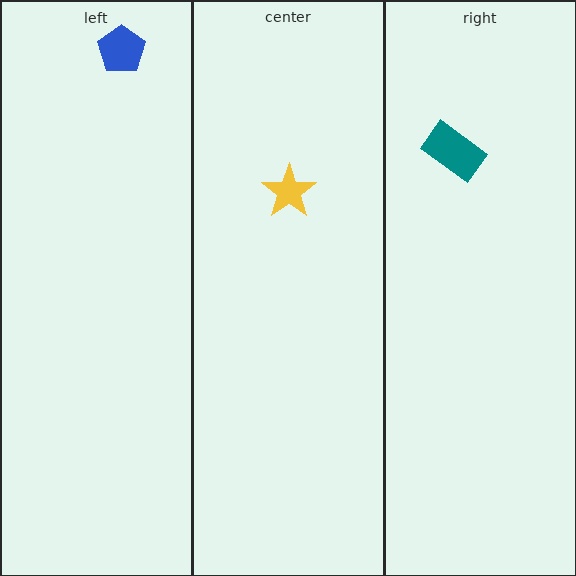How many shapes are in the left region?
1.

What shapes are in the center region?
The yellow star.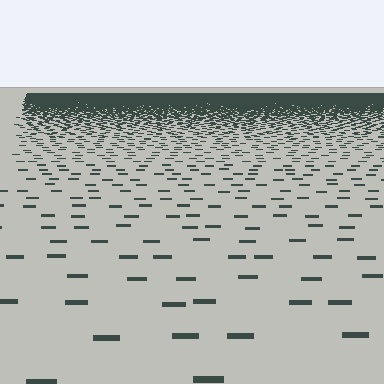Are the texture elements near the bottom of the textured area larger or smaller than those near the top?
Larger. Near the bottom, elements are closer to the viewer and appear at a bigger on-screen size.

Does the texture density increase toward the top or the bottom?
Density increases toward the top.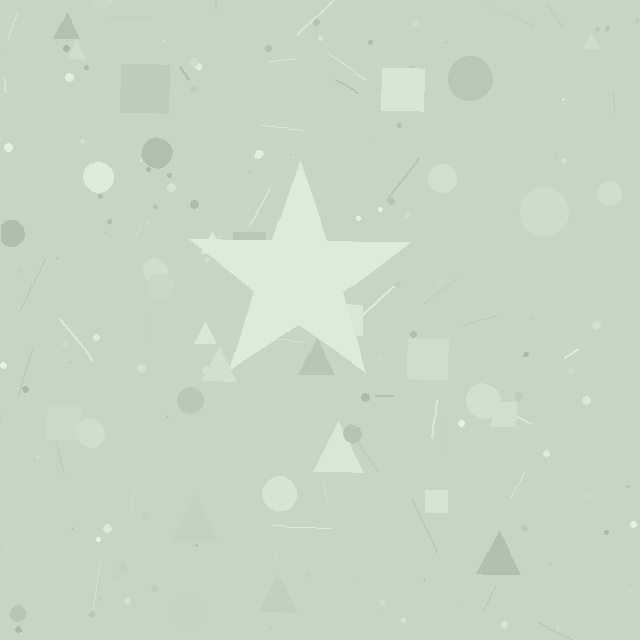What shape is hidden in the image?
A star is hidden in the image.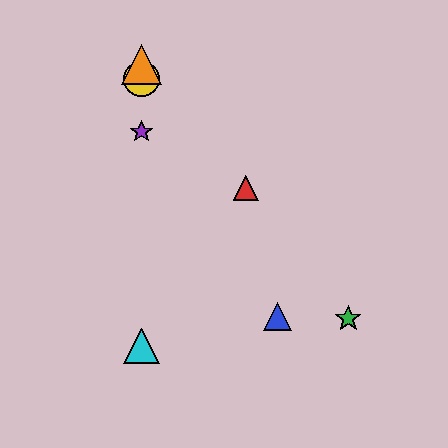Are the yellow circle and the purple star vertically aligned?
Yes, both are at x≈142.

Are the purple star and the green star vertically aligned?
No, the purple star is at x≈142 and the green star is at x≈348.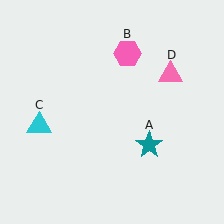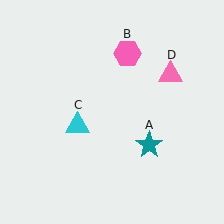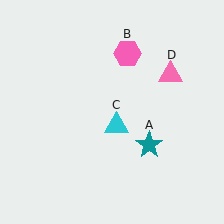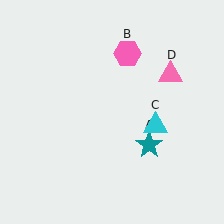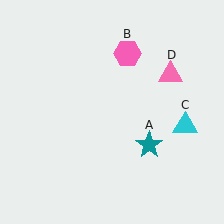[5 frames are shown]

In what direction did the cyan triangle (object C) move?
The cyan triangle (object C) moved right.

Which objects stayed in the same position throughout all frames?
Teal star (object A) and pink hexagon (object B) and pink triangle (object D) remained stationary.